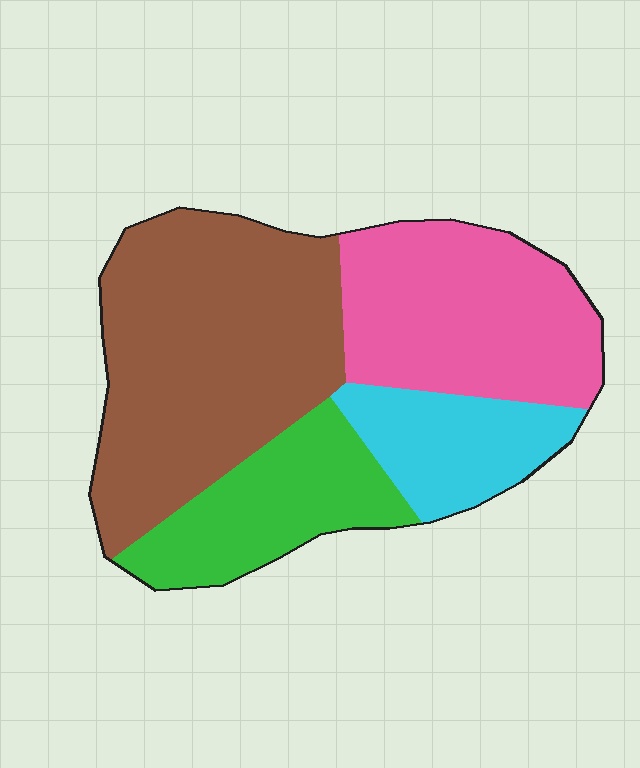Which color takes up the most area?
Brown, at roughly 40%.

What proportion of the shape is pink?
Pink covers 27% of the shape.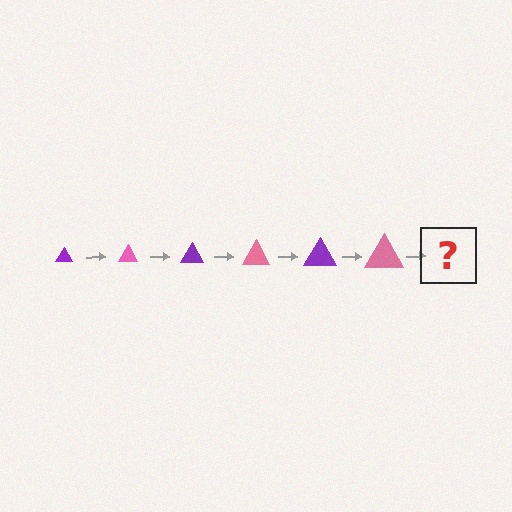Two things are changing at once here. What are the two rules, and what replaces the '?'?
The two rules are that the triangle grows larger each step and the color cycles through purple and pink. The '?' should be a purple triangle, larger than the previous one.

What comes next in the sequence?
The next element should be a purple triangle, larger than the previous one.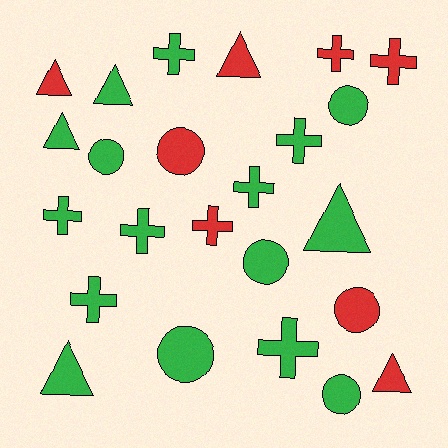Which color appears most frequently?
Green, with 16 objects.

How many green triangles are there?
There are 4 green triangles.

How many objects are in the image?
There are 24 objects.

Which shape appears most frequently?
Cross, with 10 objects.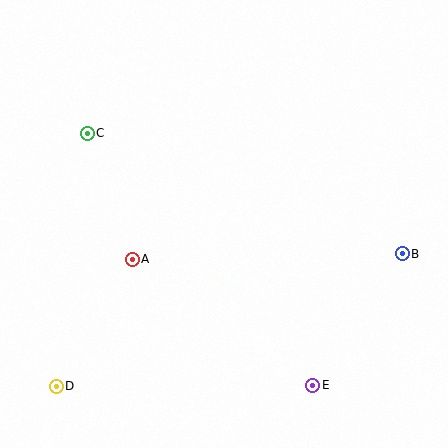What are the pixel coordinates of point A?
Point A is at (132, 259).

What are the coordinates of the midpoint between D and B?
The midpoint between D and B is at (229, 320).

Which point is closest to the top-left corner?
Point C is closest to the top-left corner.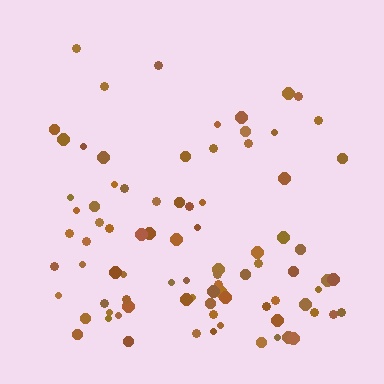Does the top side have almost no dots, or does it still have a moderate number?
Still a moderate number, just noticeably fewer than the bottom.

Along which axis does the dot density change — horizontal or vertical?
Vertical.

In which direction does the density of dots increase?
From top to bottom, with the bottom side densest.